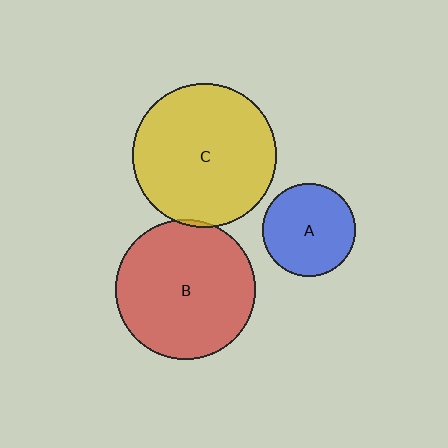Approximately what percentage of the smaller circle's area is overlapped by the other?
Approximately 5%.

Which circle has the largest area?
Circle C (yellow).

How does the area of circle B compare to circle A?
Approximately 2.3 times.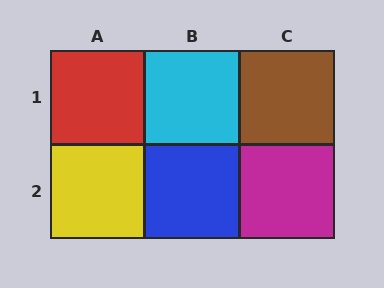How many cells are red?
1 cell is red.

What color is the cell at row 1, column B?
Cyan.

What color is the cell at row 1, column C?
Brown.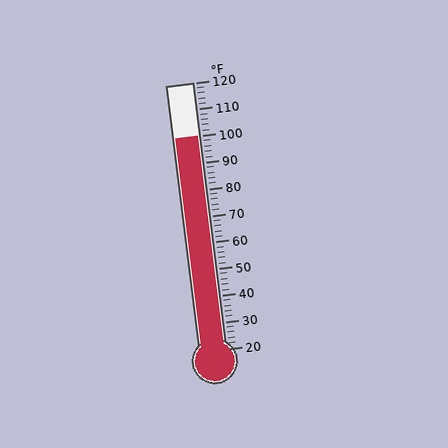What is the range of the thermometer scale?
The thermometer scale ranges from 20°F to 120°F.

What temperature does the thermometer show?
The thermometer shows approximately 100°F.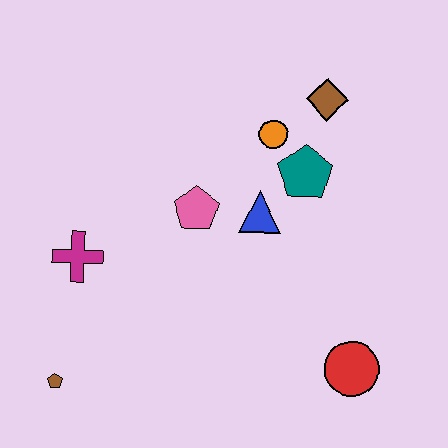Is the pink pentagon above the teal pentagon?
No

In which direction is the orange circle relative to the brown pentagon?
The orange circle is above the brown pentagon.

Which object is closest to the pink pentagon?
The blue triangle is closest to the pink pentagon.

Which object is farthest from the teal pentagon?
The brown pentagon is farthest from the teal pentagon.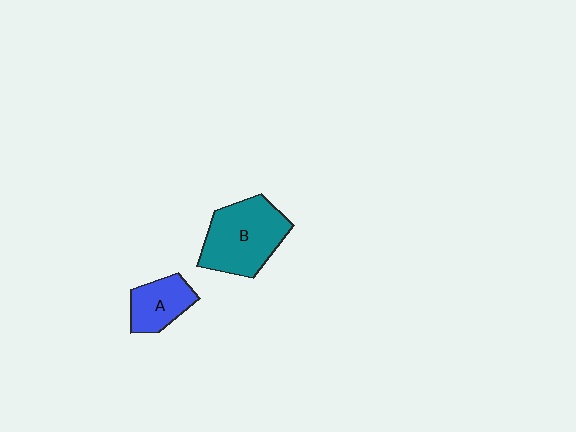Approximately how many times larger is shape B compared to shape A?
Approximately 1.8 times.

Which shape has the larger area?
Shape B (teal).